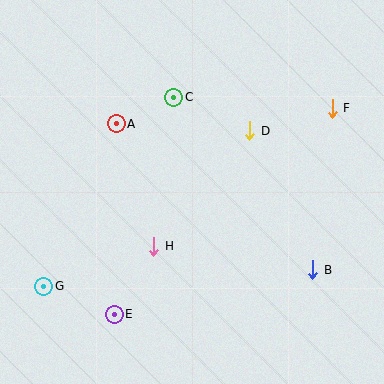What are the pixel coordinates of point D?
Point D is at (250, 131).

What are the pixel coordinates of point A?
Point A is at (116, 124).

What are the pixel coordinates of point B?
Point B is at (313, 270).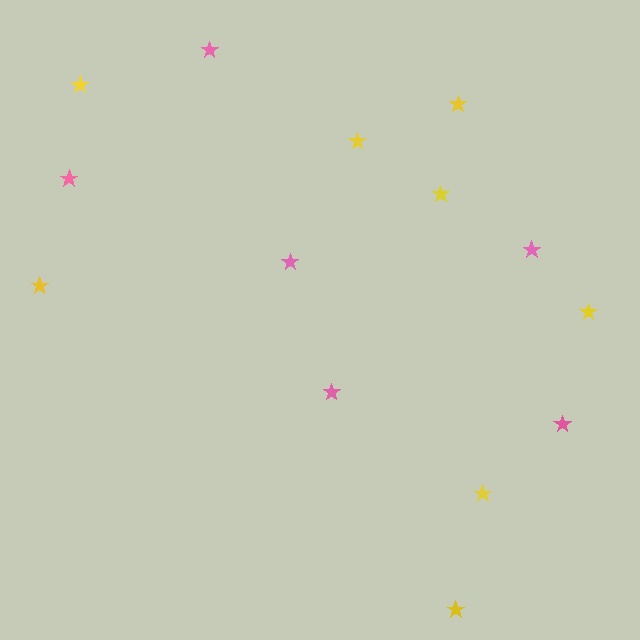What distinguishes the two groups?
There are 2 groups: one group of pink stars (6) and one group of yellow stars (8).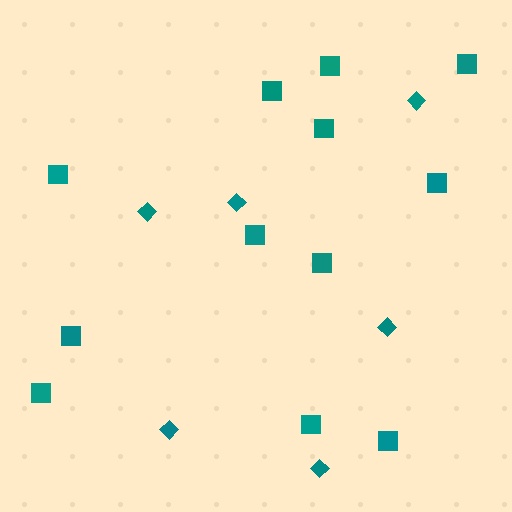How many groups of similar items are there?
There are 2 groups: one group of squares (12) and one group of diamonds (6).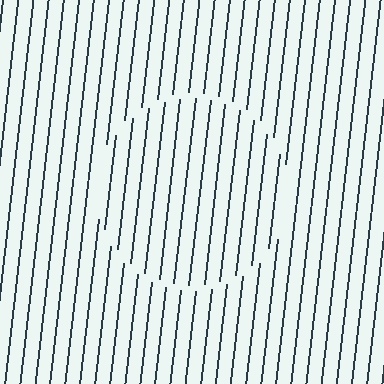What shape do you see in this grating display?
An illusory circle. The interior of the shape contains the same grating, shifted by half a period — the contour is defined by the phase discontinuity where line-ends from the inner and outer gratings abut.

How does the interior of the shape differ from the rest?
The interior of the shape contains the same grating, shifted by half a period — the contour is defined by the phase discontinuity where line-ends from the inner and outer gratings abut.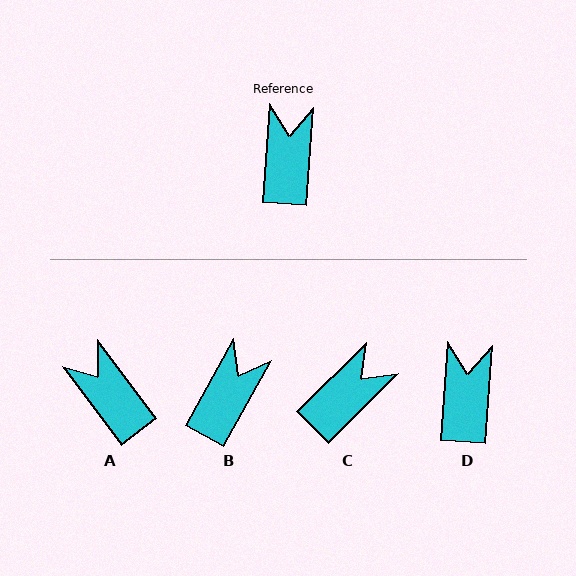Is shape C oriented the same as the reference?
No, it is off by about 41 degrees.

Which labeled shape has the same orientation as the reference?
D.